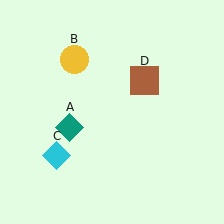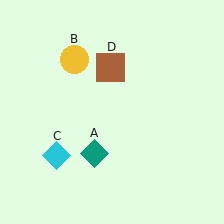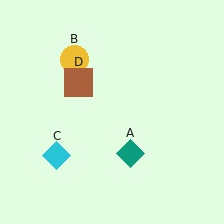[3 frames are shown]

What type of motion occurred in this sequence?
The teal diamond (object A), brown square (object D) rotated counterclockwise around the center of the scene.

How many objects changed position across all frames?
2 objects changed position: teal diamond (object A), brown square (object D).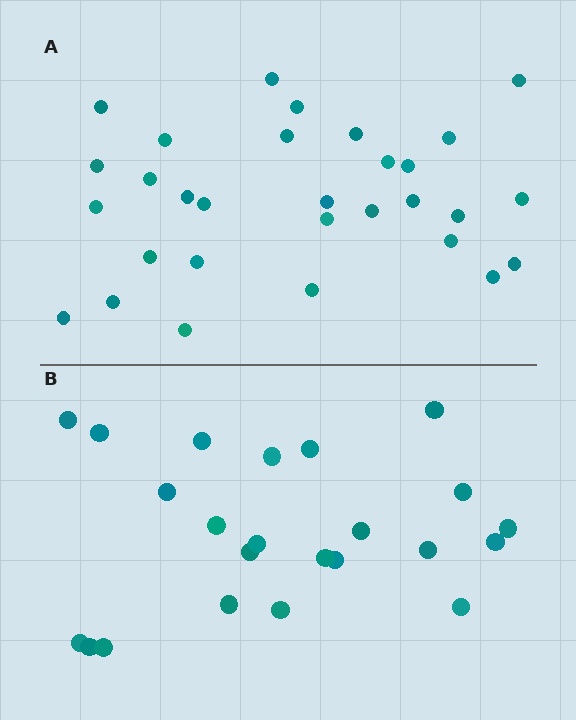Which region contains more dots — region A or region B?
Region A (the top region) has more dots.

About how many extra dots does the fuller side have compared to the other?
Region A has roughly 8 or so more dots than region B.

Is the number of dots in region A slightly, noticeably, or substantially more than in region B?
Region A has noticeably more, but not dramatically so. The ratio is roughly 1.3 to 1.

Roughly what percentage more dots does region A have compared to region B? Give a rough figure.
About 30% more.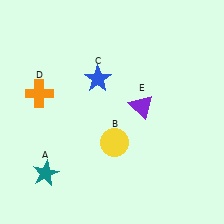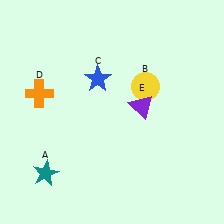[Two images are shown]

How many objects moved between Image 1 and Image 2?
1 object moved between the two images.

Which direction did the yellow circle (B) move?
The yellow circle (B) moved up.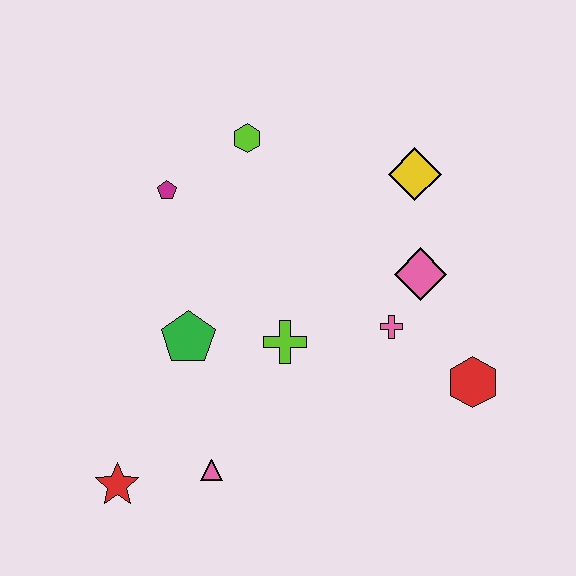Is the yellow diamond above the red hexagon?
Yes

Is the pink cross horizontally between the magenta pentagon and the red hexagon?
Yes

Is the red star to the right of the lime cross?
No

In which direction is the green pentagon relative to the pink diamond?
The green pentagon is to the left of the pink diamond.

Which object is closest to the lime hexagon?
The magenta pentagon is closest to the lime hexagon.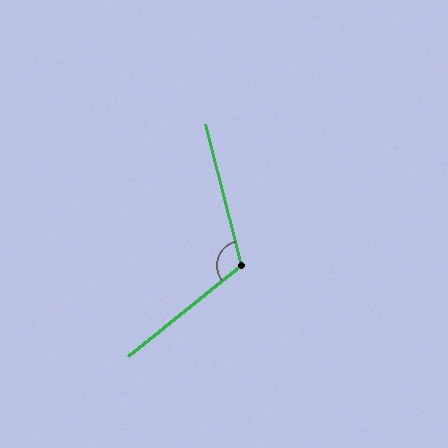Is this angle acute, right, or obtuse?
It is obtuse.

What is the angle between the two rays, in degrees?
Approximately 114 degrees.